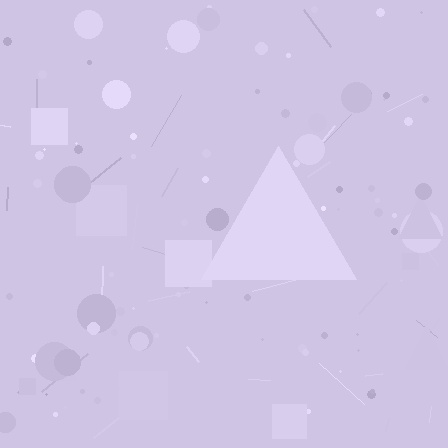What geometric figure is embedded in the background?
A triangle is embedded in the background.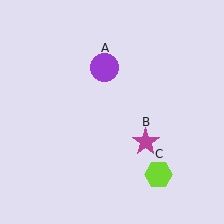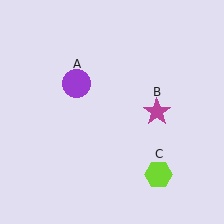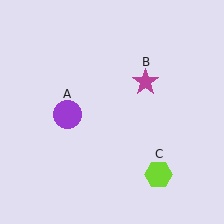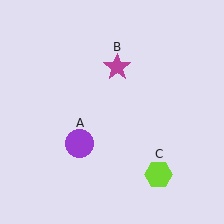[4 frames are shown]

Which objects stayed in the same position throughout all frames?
Lime hexagon (object C) remained stationary.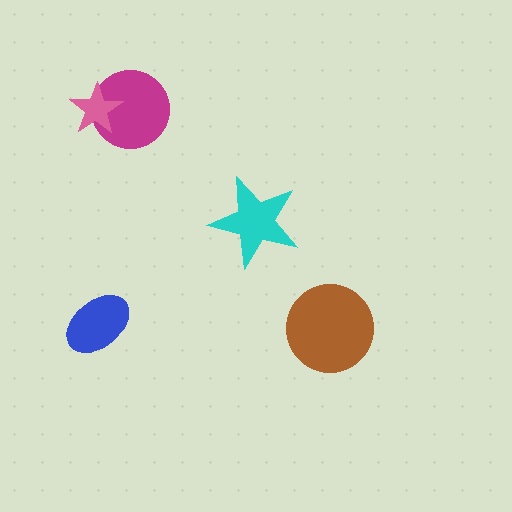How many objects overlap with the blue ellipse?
0 objects overlap with the blue ellipse.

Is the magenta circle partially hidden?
Yes, it is partially covered by another shape.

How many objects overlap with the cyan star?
0 objects overlap with the cyan star.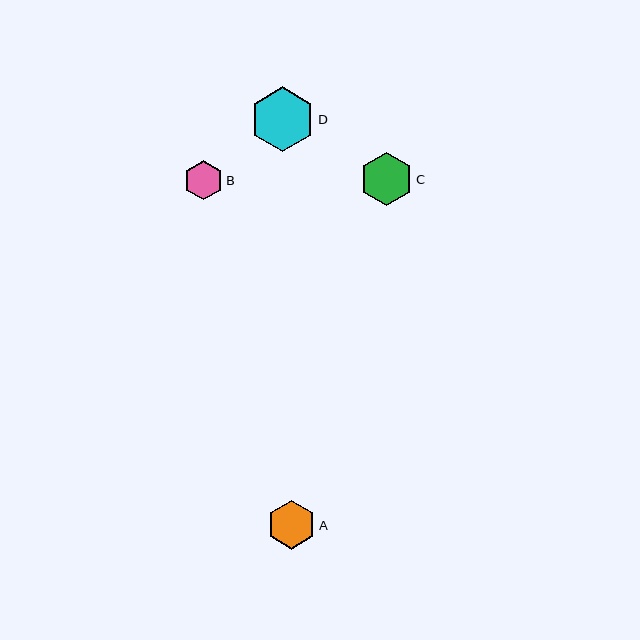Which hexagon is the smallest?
Hexagon B is the smallest with a size of approximately 39 pixels.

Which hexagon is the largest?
Hexagon D is the largest with a size of approximately 65 pixels.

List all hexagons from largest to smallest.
From largest to smallest: D, C, A, B.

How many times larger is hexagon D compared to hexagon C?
Hexagon D is approximately 1.2 times the size of hexagon C.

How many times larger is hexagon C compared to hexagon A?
Hexagon C is approximately 1.1 times the size of hexagon A.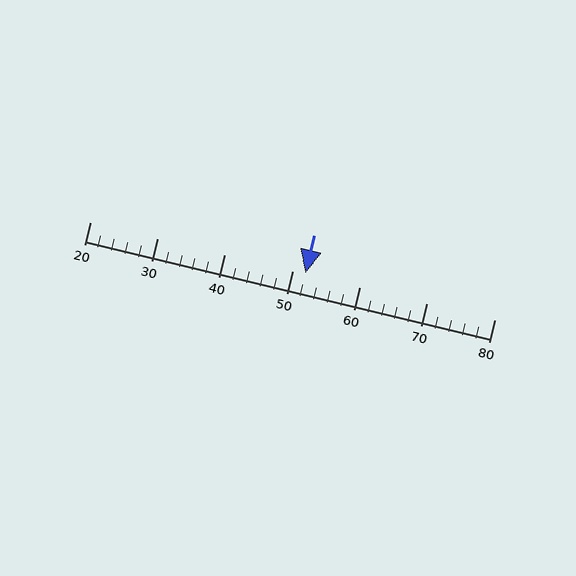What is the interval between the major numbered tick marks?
The major tick marks are spaced 10 units apart.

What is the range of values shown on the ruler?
The ruler shows values from 20 to 80.